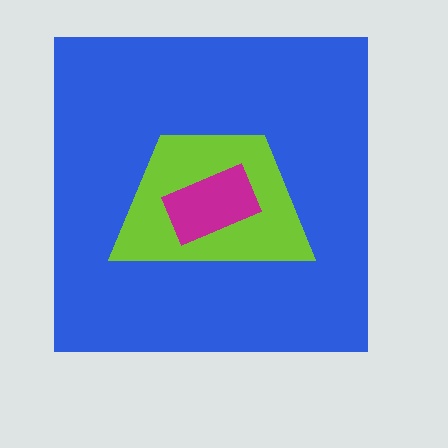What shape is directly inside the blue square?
The lime trapezoid.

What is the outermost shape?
The blue square.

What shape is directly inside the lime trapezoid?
The magenta rectangle.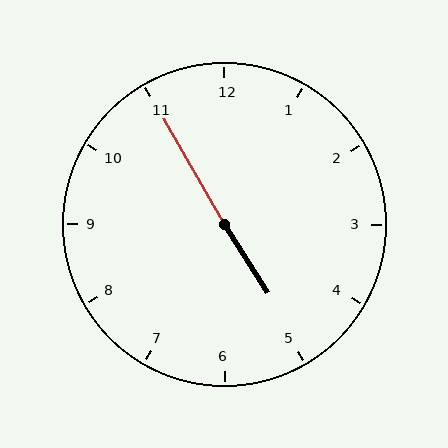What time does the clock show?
4:55.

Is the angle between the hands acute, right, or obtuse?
It is obtuse.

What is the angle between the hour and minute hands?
Approximately 178 degrees.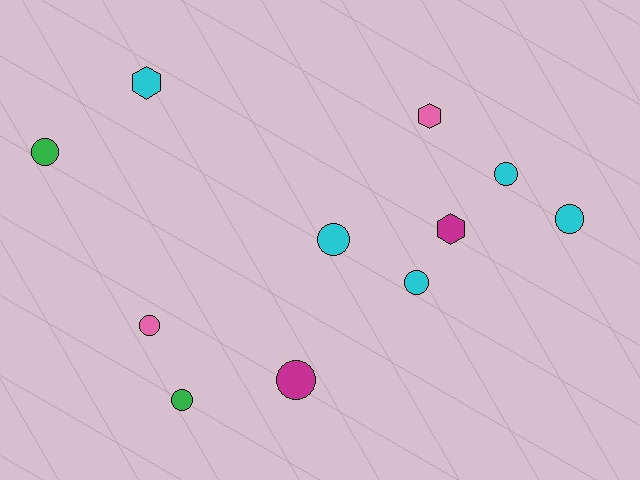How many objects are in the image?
There are 11 objects.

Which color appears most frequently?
Cyan, with 5 objects.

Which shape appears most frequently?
Circle, with 8 objects.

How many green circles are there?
There are 2 green circles.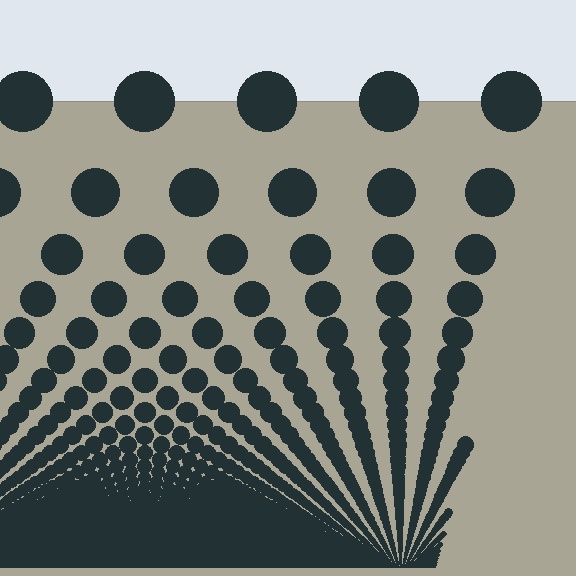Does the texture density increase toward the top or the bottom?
Density increases toward the bottom.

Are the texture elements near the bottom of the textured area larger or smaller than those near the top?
Smaller. The gradient is inverted — elements near the bottom are smaller and denser.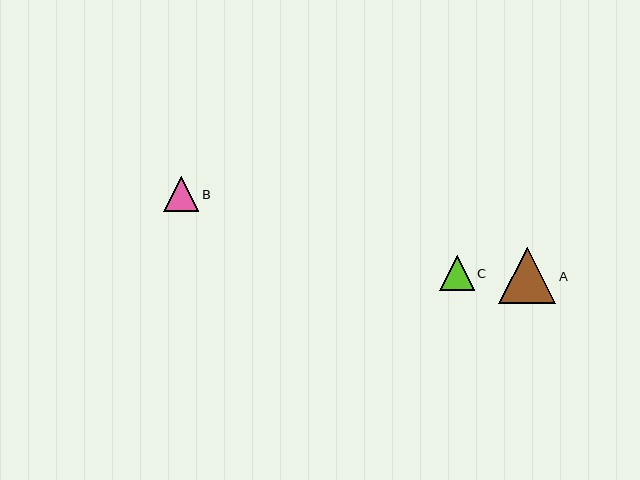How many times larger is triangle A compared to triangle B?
Triangle A is approximately 1.6 times the size of triangle B.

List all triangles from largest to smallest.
From largest to smallest: A, B, C.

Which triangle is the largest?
Triangle A is the largest with a size of approximately 57 pixels.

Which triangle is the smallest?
Triangle C is the smallest with a size of approximately 35 pixels.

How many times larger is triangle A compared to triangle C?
Triangle A is approximately 1.6 times the size of triangle C.